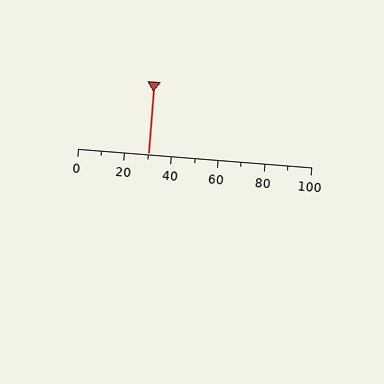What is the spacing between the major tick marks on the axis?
The major ticks are spaced 20 apart.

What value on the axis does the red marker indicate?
The marker indicates approximately 30.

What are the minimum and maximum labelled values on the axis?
The axis runs from 0 to 100.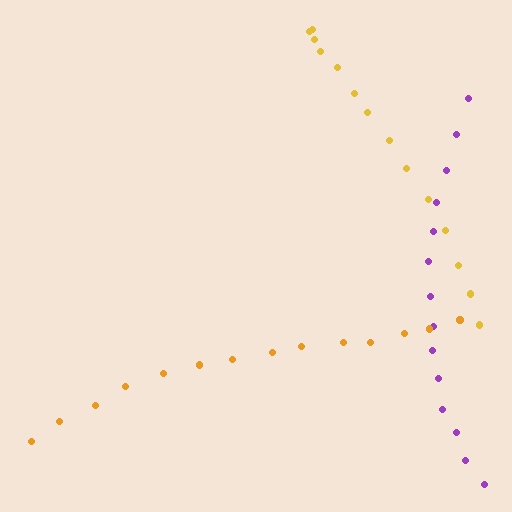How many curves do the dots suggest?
There are 3 distinct paths.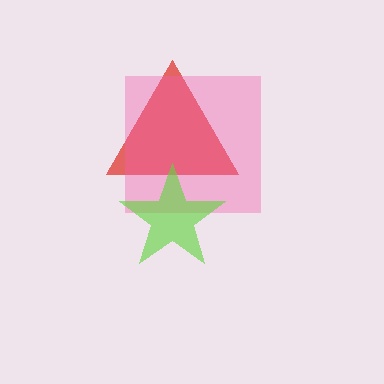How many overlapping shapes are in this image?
There are 3 overlapping shapes in the image.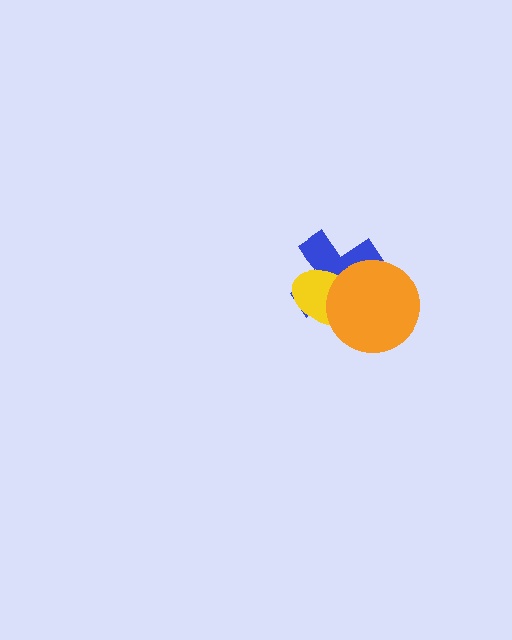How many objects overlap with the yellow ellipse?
2 objects overlap with the yellow ellipse.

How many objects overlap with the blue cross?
2 objects overlap with the blue cross.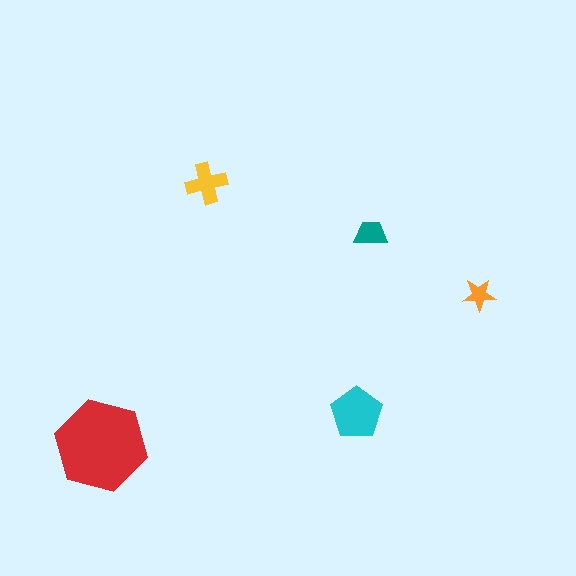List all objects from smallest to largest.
The orange star, the teal trapezoid, the yellow cross, the cyan pentagon, the red hexagon.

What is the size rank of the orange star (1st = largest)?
5th.